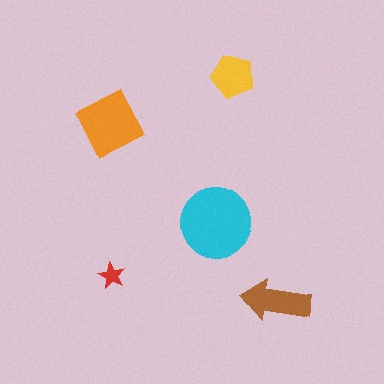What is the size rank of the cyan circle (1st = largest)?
1st.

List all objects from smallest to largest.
The red star, the yellow pentagon, the brown arrow, the orange diamond, the cyan circle.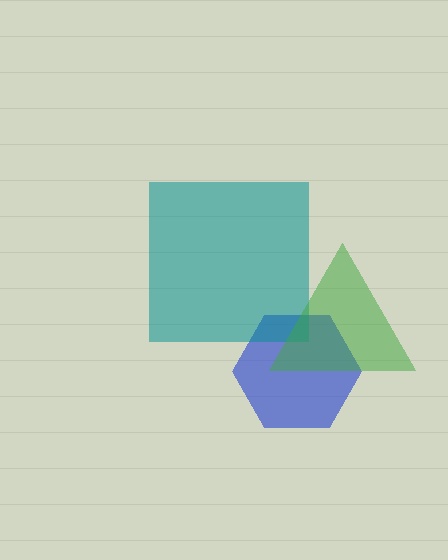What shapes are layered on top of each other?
The layered shapes are: a blue hexagon, a teal square, a green triangle.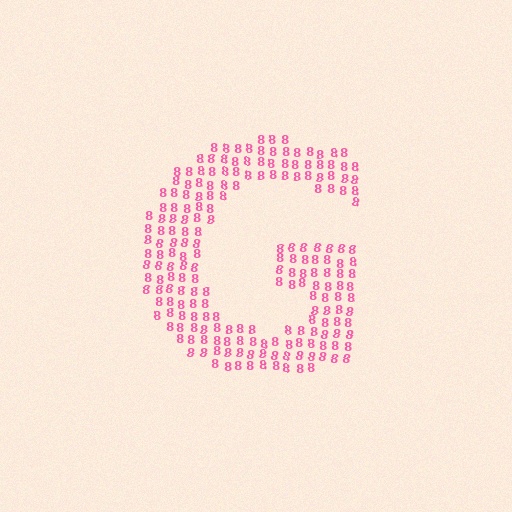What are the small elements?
The small elements are digit 8's.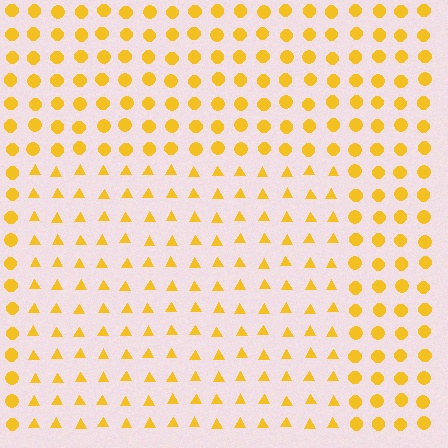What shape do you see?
I see a rectangle.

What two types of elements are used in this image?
The image uses triangles inside the rectangle region and circles outside it.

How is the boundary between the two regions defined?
The boundary is defined by a change in element shape: triangles inside vs. circles outside. All elements share the same color and spacing.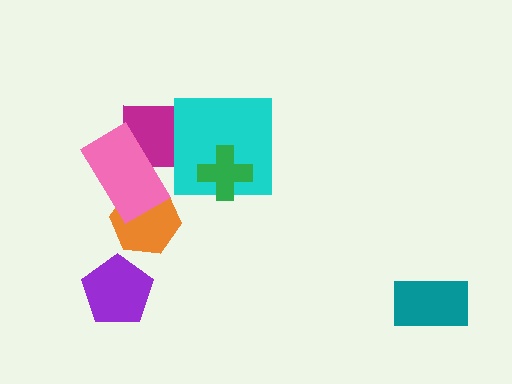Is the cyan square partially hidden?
Yes, it is partially covered by another shape.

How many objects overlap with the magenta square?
2 objects overlap with the magenta square.